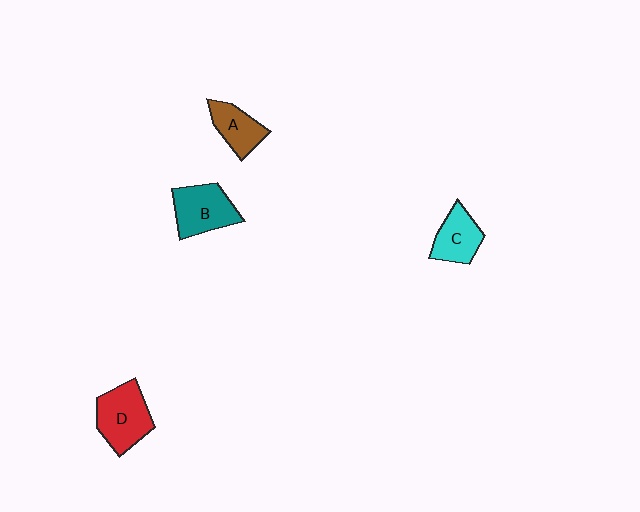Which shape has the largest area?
Shape D (red).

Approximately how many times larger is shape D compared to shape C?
Approximately 1.4 times.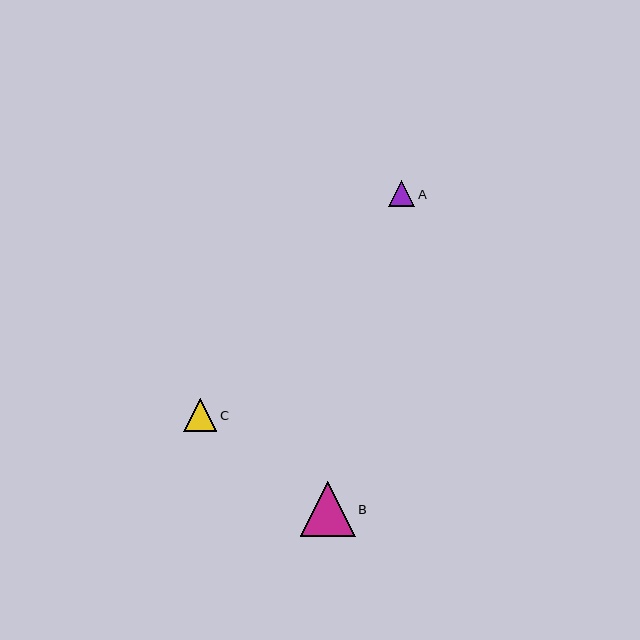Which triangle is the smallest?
Triangle A is the smallest with a size of approximately 26 pixels.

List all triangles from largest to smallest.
From largest to smallest: B, C, A.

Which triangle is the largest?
Triangle B is the largest with a size of approximately 55 pixels.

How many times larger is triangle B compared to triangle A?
Triangle B is approximately 2.1 times the size of triangle A.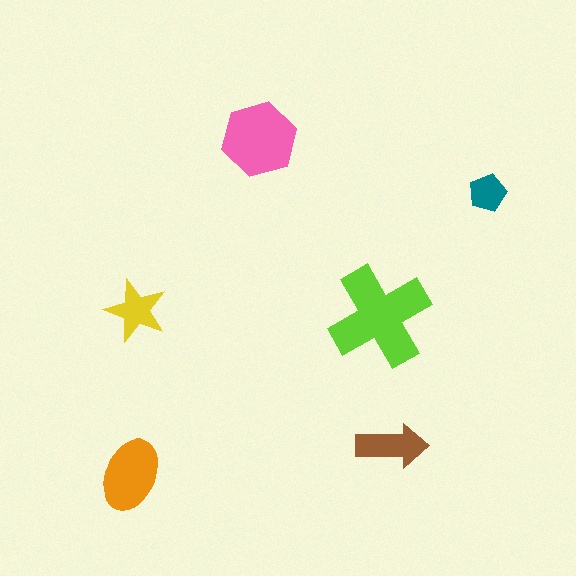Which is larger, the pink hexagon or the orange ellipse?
The pink hexagon.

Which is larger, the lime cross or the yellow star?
The lime cross.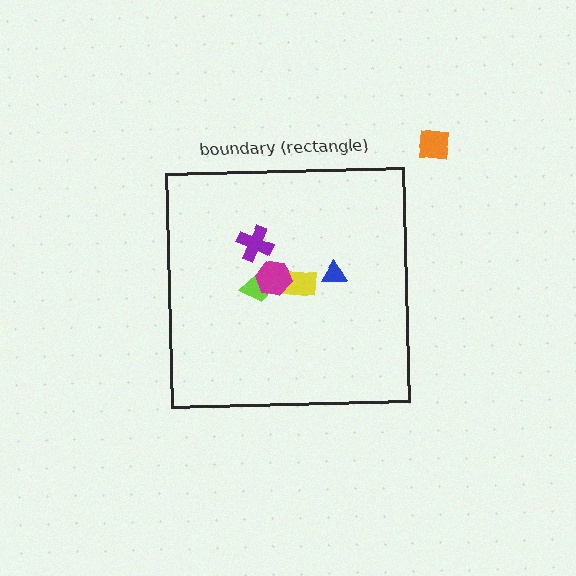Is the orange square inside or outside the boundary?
Outside.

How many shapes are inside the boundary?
5 inside, 1 outside.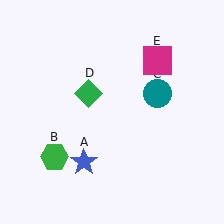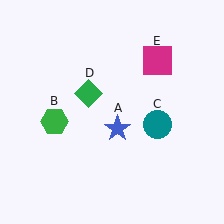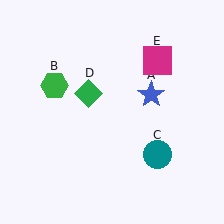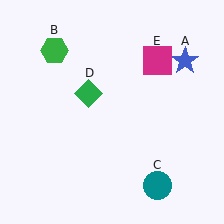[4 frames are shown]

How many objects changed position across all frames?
3 objects changed position: blue star (object A), green hexagon (object B), teal circle (object C).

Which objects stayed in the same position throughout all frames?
Green diamond (object D) and magenta square (object E) remained stationary.